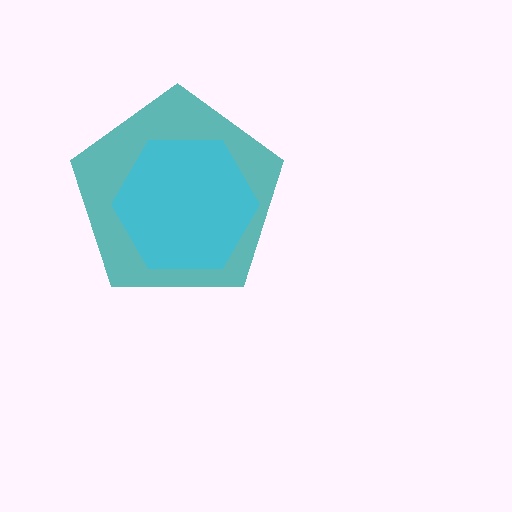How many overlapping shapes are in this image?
There are 2 overlapping shapes in the image.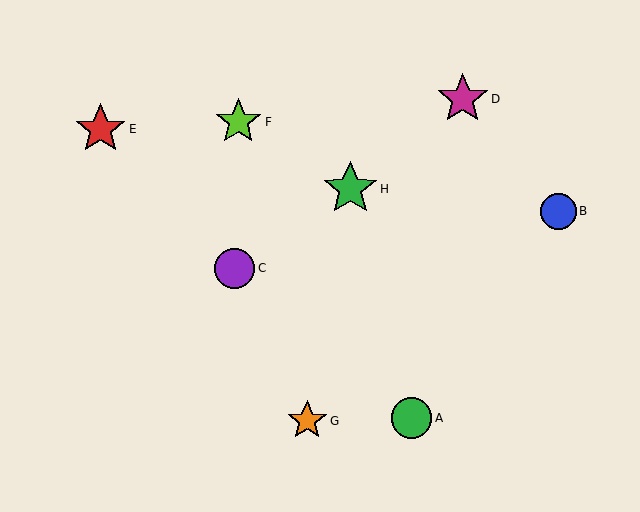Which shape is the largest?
The green star (labeled H) is the largest.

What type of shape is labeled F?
Shape F is a lime star.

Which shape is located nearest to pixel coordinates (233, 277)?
The purple circle (labeled C) at (235, 268) is nearest to that location.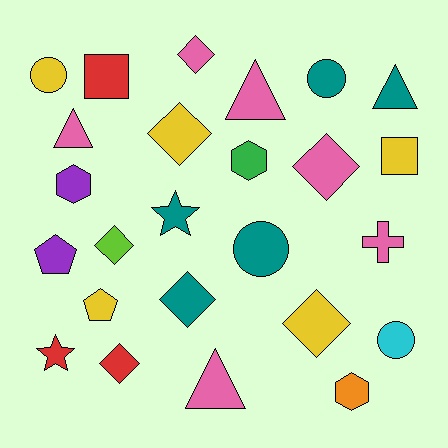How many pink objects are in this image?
There are 6 pink objects.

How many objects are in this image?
There are 25 objects.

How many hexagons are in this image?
There are 3 hexagons.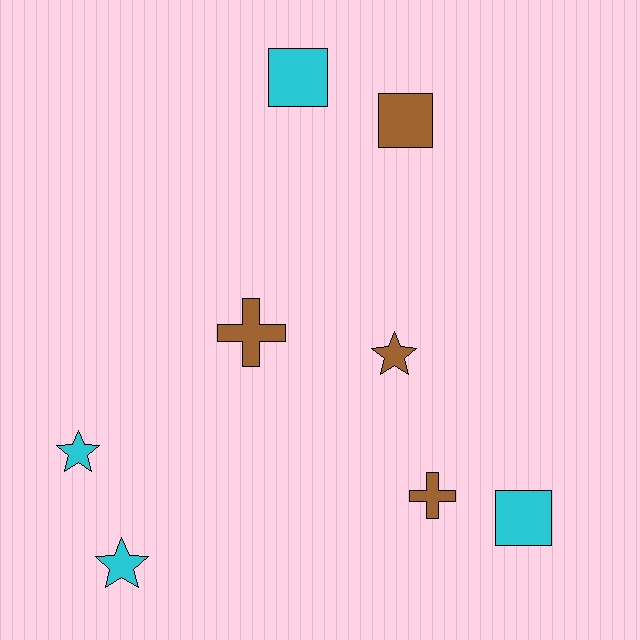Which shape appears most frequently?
Square, with 3 objects.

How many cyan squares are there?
There are 2 cyan squares.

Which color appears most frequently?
Cyan, with 4 objects.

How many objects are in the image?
There are 8 objects.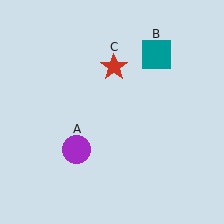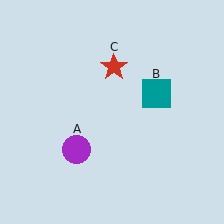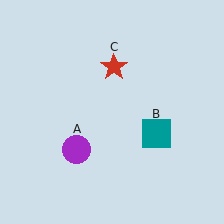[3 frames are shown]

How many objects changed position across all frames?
1 object changed position: teal square (object B).